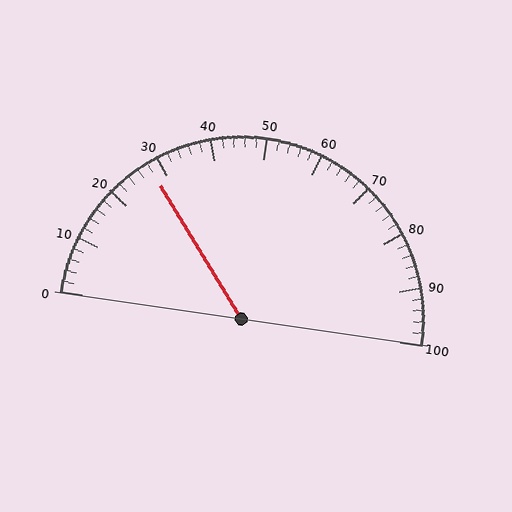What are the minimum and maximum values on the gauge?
The gauge ranges from 0 to 100.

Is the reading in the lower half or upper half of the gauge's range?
The reading is in the lower half of the range (0 to 100).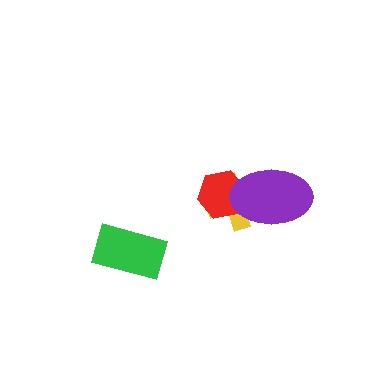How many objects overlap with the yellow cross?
2 objects overlap with the yellow cross.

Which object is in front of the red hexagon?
The purple ellipse is in front of the red hexagon.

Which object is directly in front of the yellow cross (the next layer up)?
The red hexagon is directly in front of the yellow cross.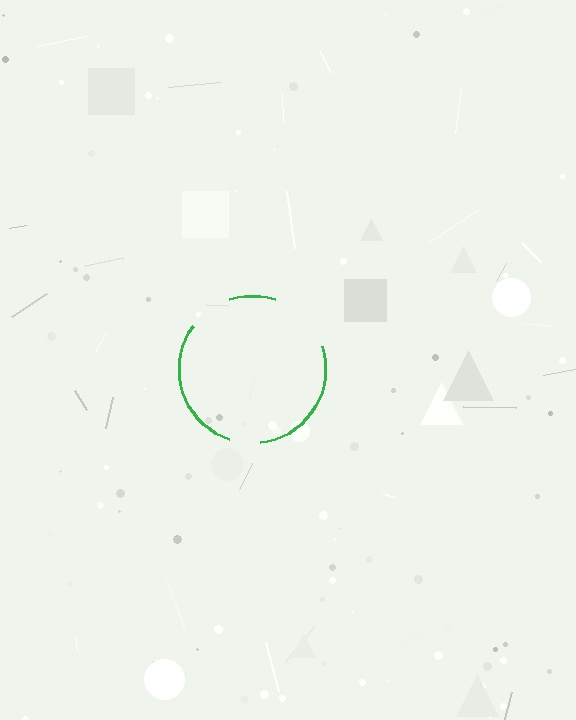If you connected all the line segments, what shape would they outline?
They would outline a circle.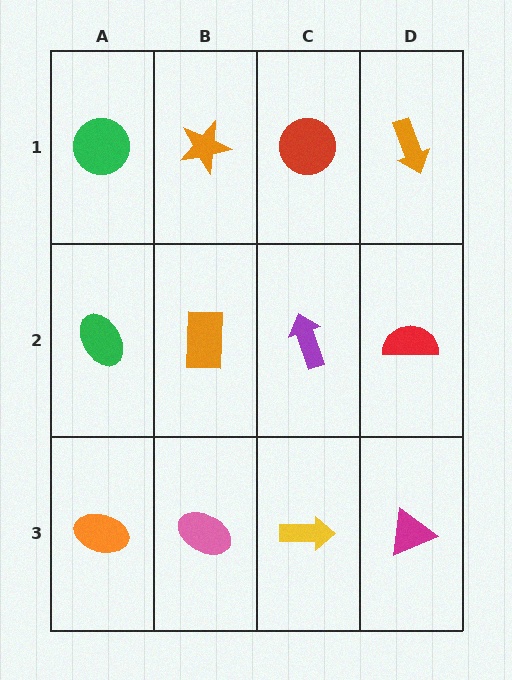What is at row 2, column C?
A purple arrow.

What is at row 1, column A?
A green circle.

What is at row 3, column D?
A magenta triangle.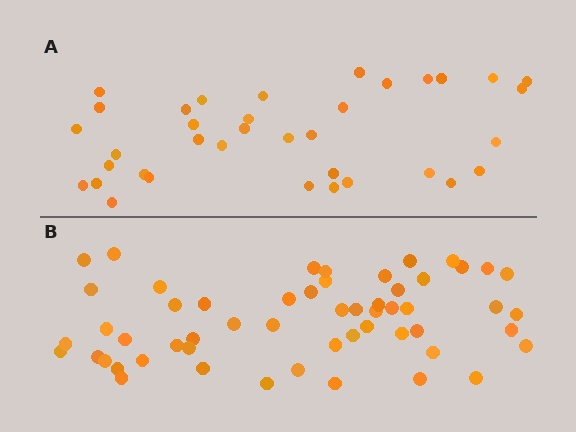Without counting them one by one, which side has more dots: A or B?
Region B (the bottom region) has more dots.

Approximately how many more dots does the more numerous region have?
Region B has approximately 20 more dots than region A.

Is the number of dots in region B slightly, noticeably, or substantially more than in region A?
Region B has substantially more. The ratio is roughly 1.5 to 1.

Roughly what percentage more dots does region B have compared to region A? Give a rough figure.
About 55% more.